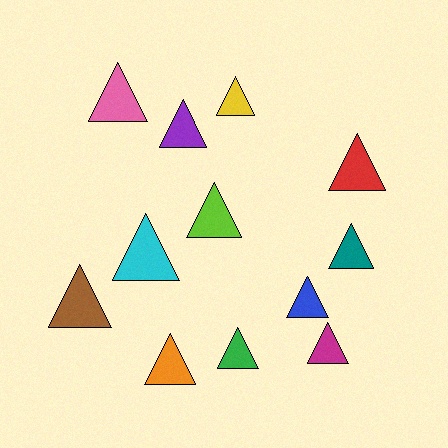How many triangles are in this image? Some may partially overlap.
There are 12 triangles.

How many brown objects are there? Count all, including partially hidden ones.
There is 1 brown object.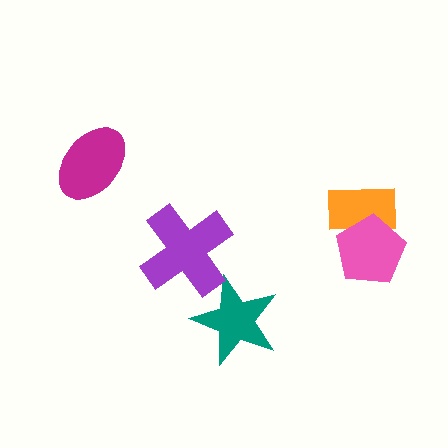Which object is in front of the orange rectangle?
The pink pentagon is in front of the orange rectangle.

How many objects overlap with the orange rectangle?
1 object overlaps with the orange rectangle.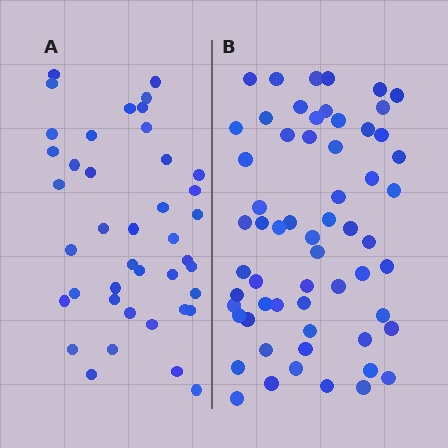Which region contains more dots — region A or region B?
Region B (the right region) has more dots.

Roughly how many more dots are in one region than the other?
Region B has approximately 20 more dots than region A.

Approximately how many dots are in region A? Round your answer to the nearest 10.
About 40 dots. (The exact count is 41, which rounds to 40.)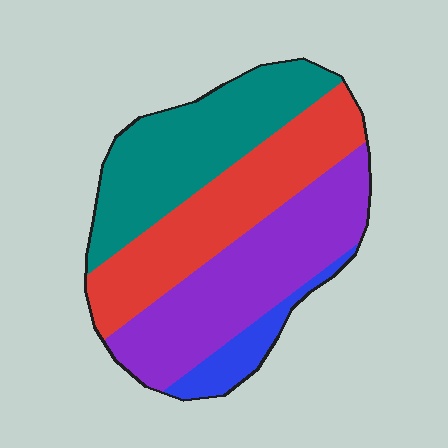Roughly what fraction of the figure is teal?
Teal takes up about one third (1/3) of the figure.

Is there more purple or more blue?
Purple.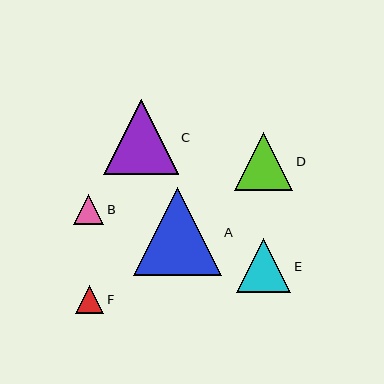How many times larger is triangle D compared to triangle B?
Triangle D is approximately 1.9 times the size of triangle B.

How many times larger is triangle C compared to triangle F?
Triangle C is approximately 2.6 times the size of triangle F.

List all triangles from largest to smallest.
From largest to smallest: A, C, D, E, B, F.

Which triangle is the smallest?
Triangle F is the smallest with a size of approximately 29 pixels.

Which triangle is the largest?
Triangle A is the largest with a size of approximately 87 pixels.